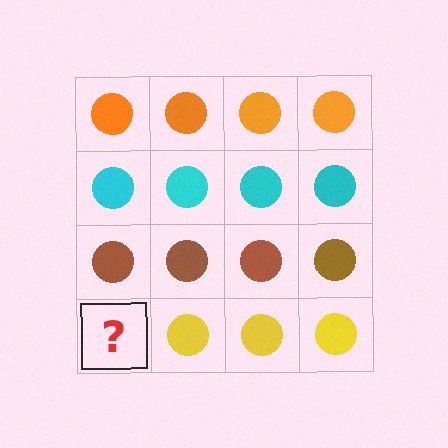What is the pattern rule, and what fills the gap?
The rule is that each row has a consistent color. The gap should be filled with a yellow circle.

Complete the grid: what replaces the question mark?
The question mark should be replaced with a yellow circle.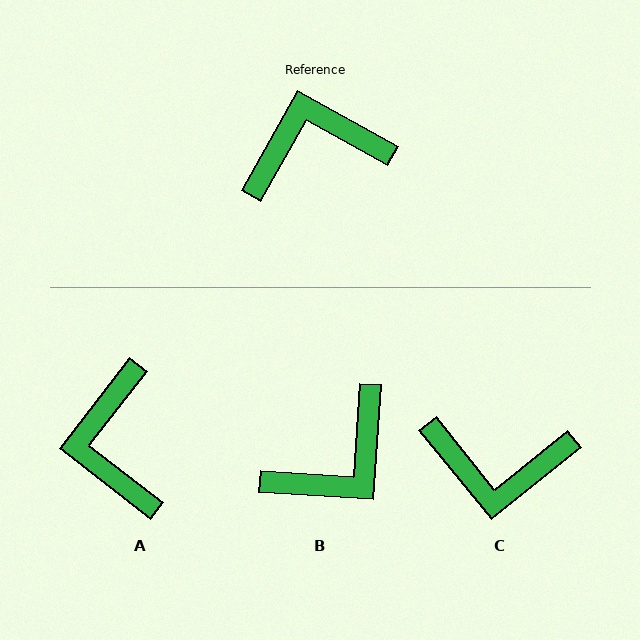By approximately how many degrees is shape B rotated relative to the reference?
Approximately 154 degrees clockwise.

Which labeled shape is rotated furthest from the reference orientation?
C, about 158 degrees away.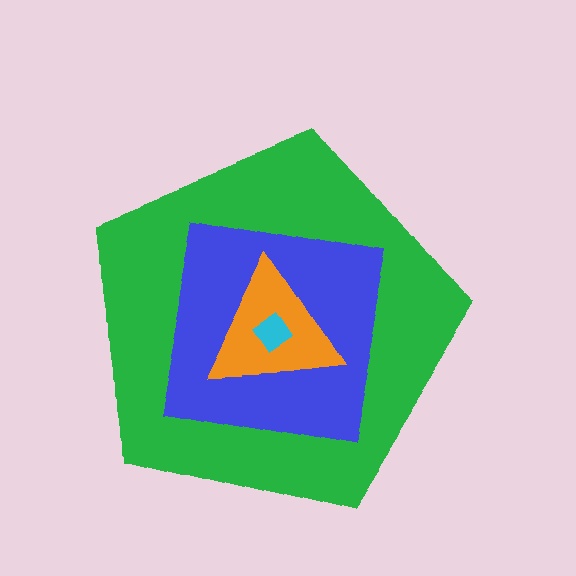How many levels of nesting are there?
4.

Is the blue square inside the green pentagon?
Yes.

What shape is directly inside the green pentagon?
The blue square.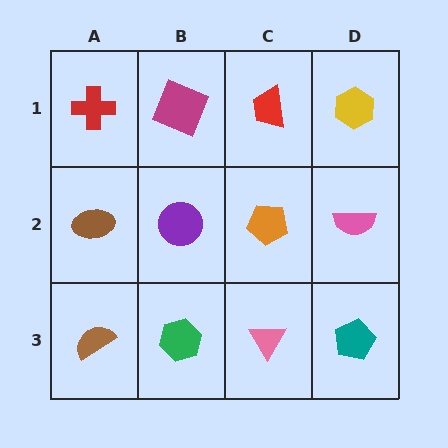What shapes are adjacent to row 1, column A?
A brown ellipse (row 2, column A), a magenta square (row 1, column B).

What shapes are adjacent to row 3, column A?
A brown ellipse (row 2, column A), a green hexagon (row 3, column B).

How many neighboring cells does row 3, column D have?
2.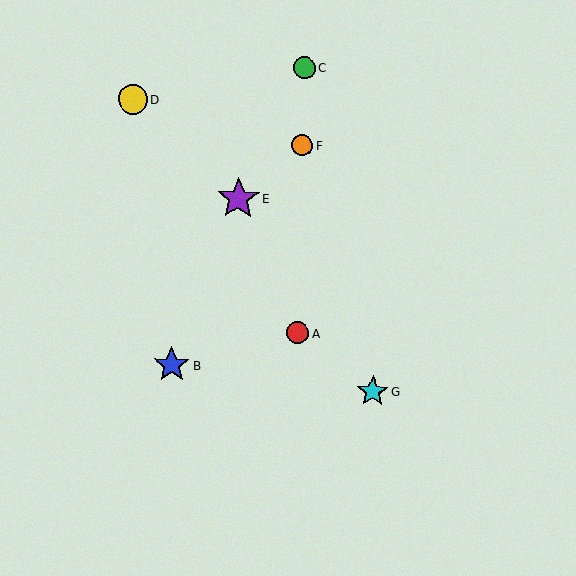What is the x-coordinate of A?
Object A is at x≈297.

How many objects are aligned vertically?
3 objects (A, C, F) are aligned vertically.